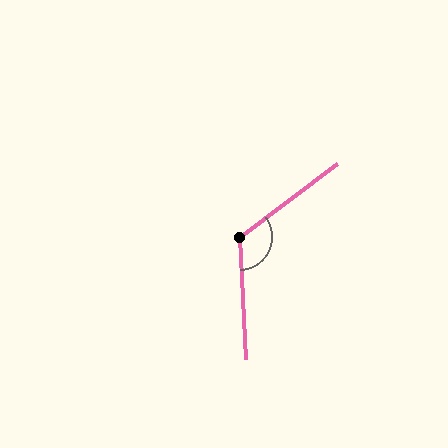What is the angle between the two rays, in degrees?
Approximately 124 degrees.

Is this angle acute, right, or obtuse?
It is obtuse.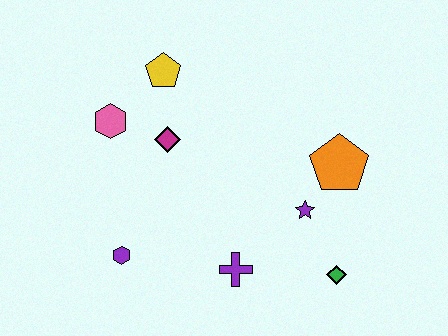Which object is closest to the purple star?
The orange pentagon is closest to the purple star.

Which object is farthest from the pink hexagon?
The green diamond is farthest from the pink hexagon.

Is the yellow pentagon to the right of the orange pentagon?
No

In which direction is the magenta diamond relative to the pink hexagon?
The magenta diamond is to the right of the pink hexagon.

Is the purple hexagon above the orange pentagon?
No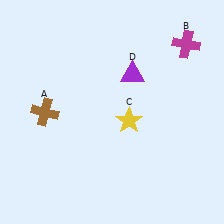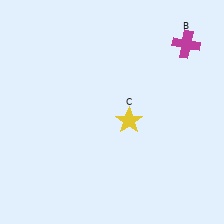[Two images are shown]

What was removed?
The purple triangle (D), the brown cross (A) were removed in Image 2.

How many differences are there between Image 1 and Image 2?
There are 2 differences between the two images.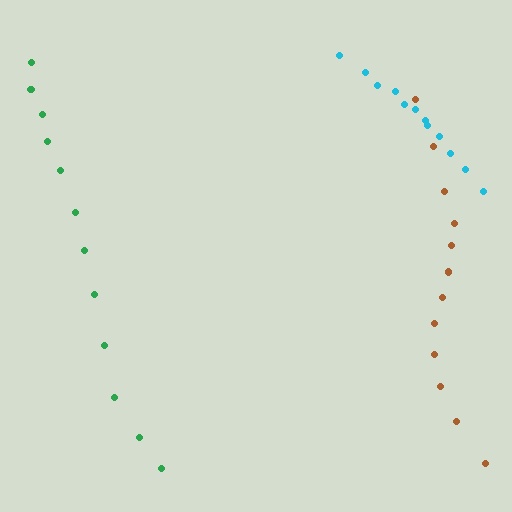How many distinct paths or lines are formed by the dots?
There are 3 distinct paths.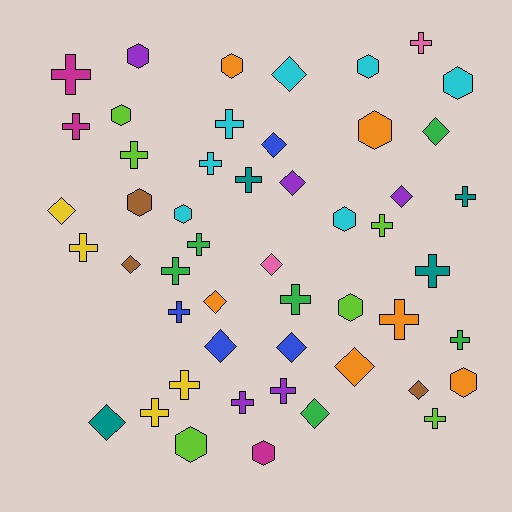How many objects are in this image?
There are 50 objects.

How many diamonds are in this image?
There are 15 diamonds.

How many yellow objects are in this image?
There are 4 yellow objects.